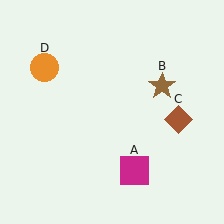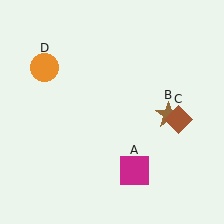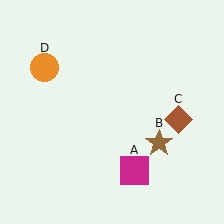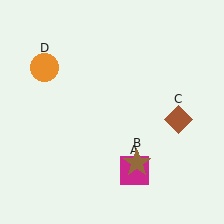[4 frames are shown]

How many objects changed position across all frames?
1 object changed position: brown star (object B).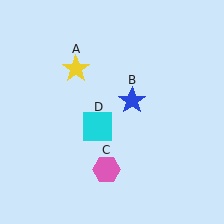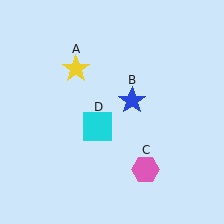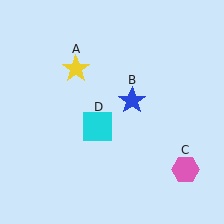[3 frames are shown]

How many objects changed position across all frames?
1 object changed position: pink hexagon (object C).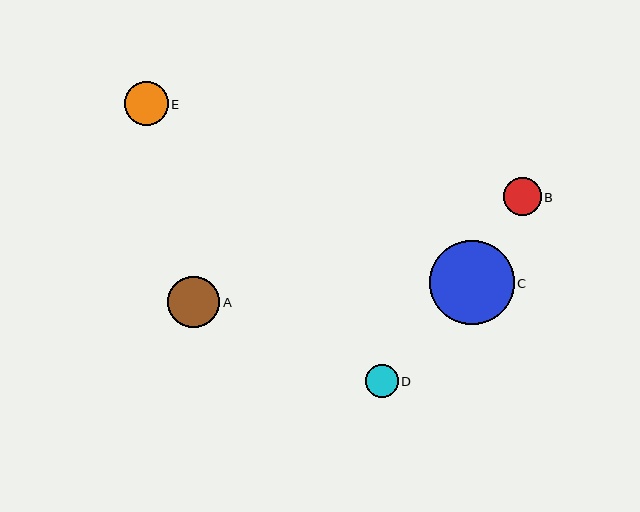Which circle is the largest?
Circle C is the largest with a size of approximately 84 pixels.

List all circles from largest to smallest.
From largest to smallest: C, A, E, B, D.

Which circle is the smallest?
Circle D is the smallest with a size of approximately 33 pixels.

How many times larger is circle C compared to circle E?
Circle C is approximately 1.9 times the size of circle E.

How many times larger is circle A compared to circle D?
Circle A is approximately 1.6 times the size of circle D.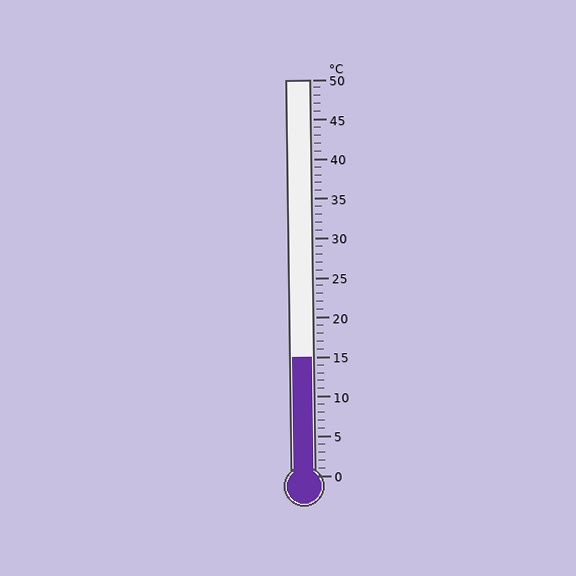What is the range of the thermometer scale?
The thermometer scale ranges from 0°C to 50°C.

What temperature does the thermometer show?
The thermometer shows approximately 15°C.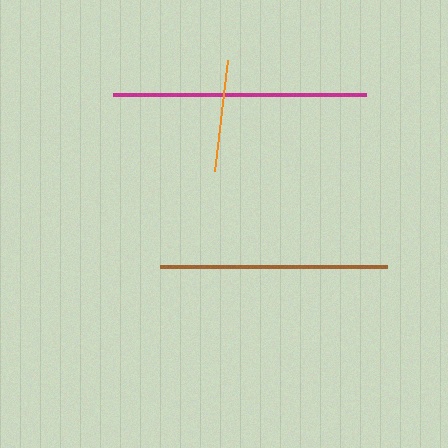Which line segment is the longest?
The magenta line is the longest at approximately 253 pixels.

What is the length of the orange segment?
The orange segment is approximately 112 pixels long.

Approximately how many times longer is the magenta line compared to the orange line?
The magenta line is approximately 2.3 times the length of the orange line.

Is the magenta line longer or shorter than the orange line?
The magenta line is longer than the orange line.